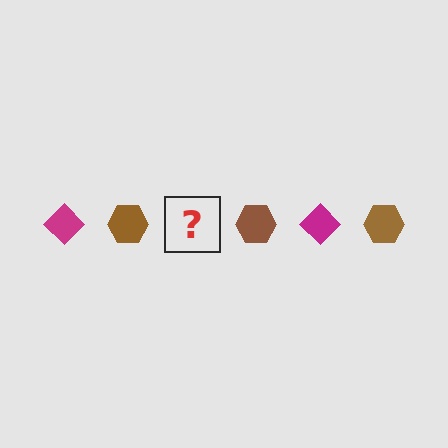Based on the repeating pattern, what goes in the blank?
The blank should be a magenta diamond.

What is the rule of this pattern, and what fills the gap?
The rule is that the pattern alternates between magenta diamond and brown hexagon. The gap should be filled with a magenta diamond.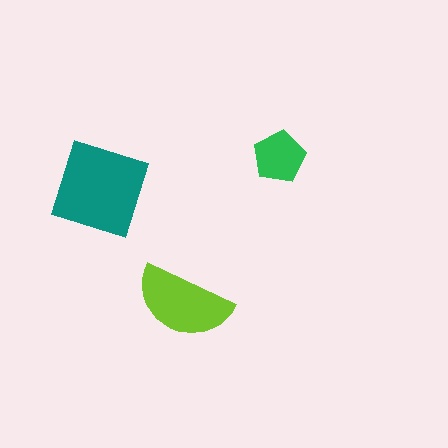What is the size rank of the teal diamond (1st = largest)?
1st.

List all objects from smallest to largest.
The green pentagon, the lime semicircle, the teal diamond.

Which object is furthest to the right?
The green pentagon is rightmost.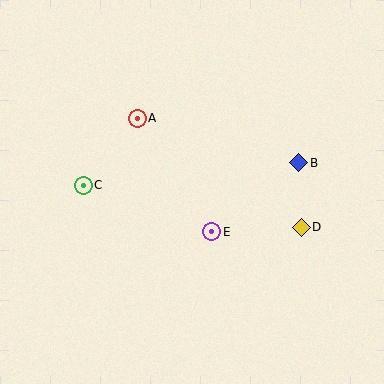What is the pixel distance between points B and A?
The distance between B and A is 168 pixels.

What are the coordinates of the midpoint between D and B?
The midpoint between D and B is at (300, 195).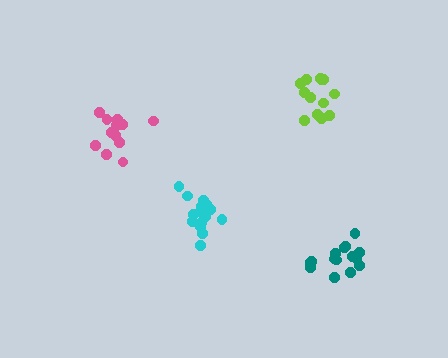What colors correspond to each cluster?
The clusters are colored: pink, lime, cyan, teal.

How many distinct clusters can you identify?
There are 4 distinct clusters.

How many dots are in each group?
Group 1: 12 dots, Group 2: 13 dots, Group 3: 15 dots, Group 4: 15 dots (55 total).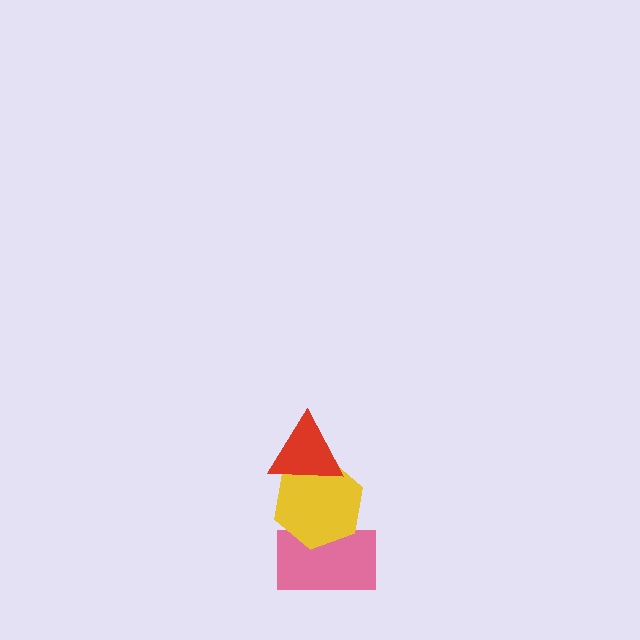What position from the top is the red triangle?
The red triangle is 1st from the top.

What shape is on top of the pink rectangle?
The yellow hexagon is on top of the pink rectangle.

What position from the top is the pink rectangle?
The pink rectangle is 3rd from the top.